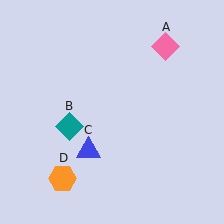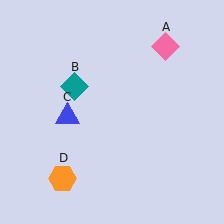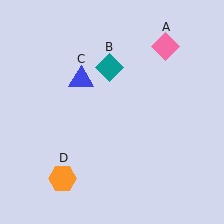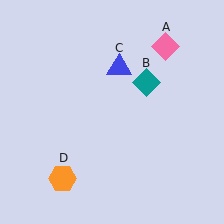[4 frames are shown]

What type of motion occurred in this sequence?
The teal diamond (object B), blue triangle (object C) rotated clockwise around the center of the scene.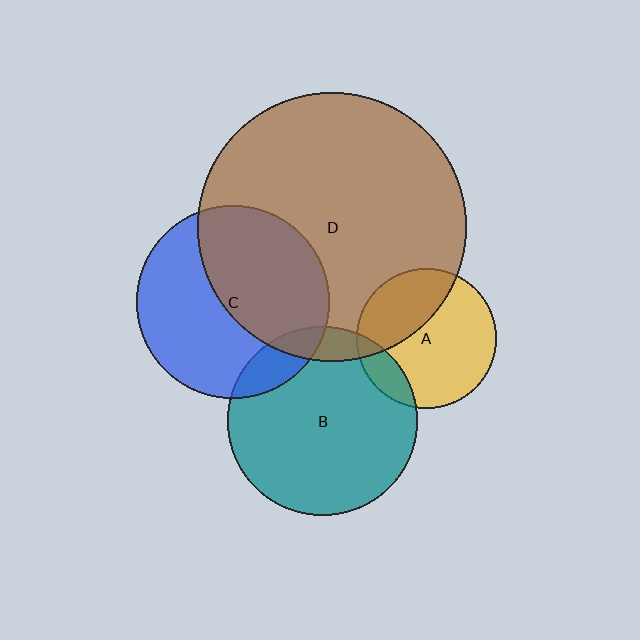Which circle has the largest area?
Circle D (brown).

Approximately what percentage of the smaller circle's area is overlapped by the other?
Approximately 50%.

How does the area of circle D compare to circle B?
Approximately 2.0 times.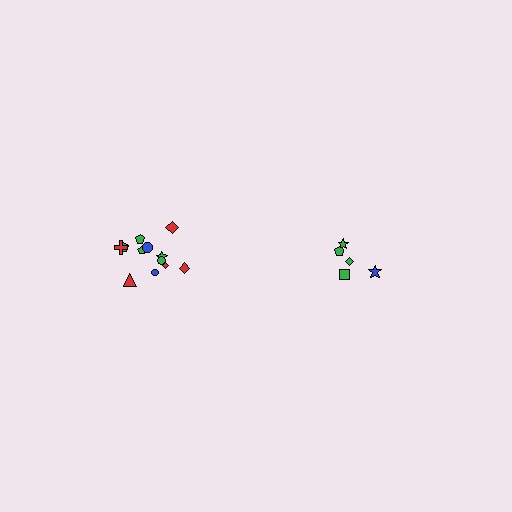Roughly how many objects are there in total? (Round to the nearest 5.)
Roughly 15 objects in total.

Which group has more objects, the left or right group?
The left group.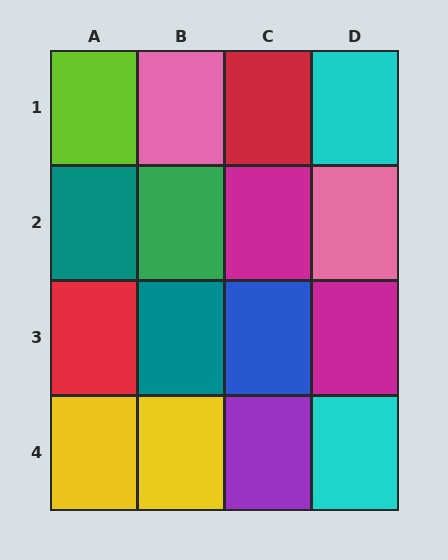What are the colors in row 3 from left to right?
Red, teal, blue, magenta.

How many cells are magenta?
2 cells are magenta.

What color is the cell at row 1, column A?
Lime.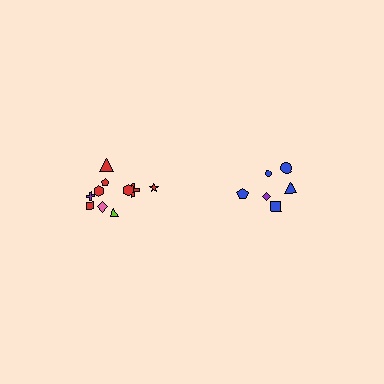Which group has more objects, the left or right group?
The left group.